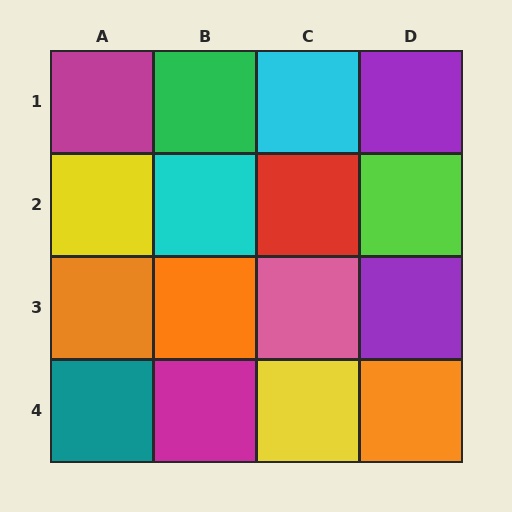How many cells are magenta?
2 cells are magenta.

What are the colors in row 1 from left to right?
Magenta, green, cyan, purple.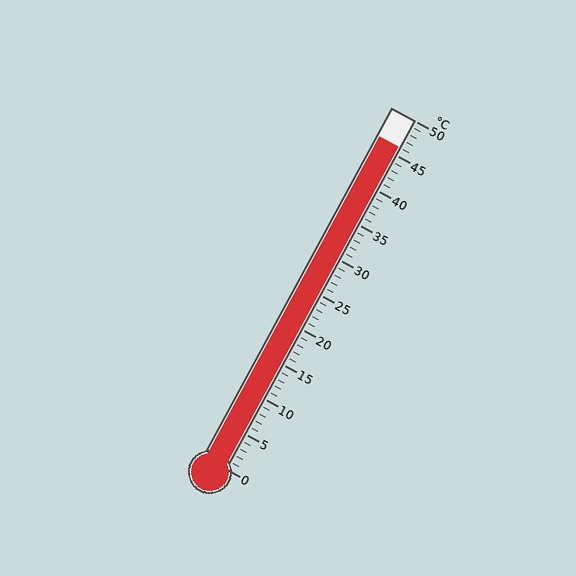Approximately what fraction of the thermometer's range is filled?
The thermometer is filled to approximately 90% of its range.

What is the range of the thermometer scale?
The thermometer scale ranges from 0°C to 50°C.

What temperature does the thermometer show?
The thermometer shows approximately 46°C.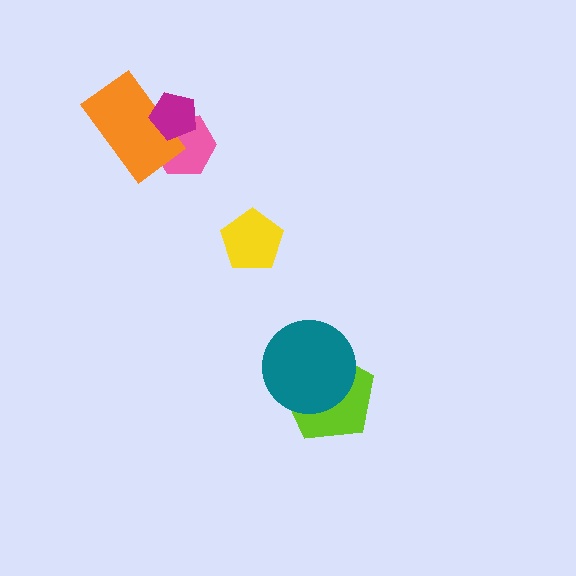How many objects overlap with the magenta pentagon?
2 objects overlap with the magenta pentagon.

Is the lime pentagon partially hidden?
Yes, it is partially covered by another shape.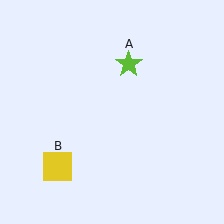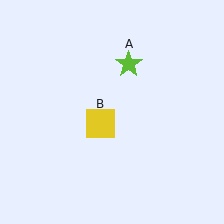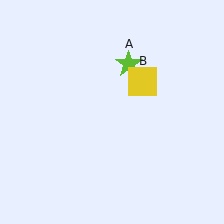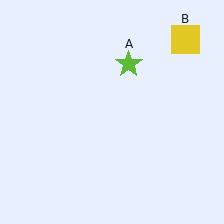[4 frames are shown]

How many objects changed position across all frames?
1 object changed position: yellow square (object B).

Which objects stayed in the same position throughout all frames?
Lime star (object A) remained stationary.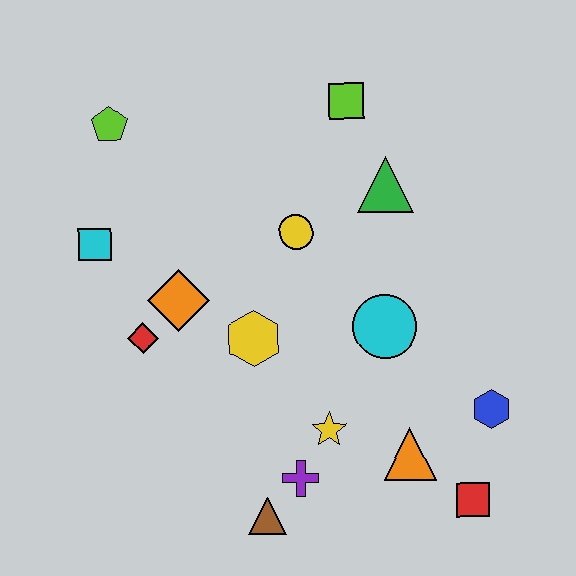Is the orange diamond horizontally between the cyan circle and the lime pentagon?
Yes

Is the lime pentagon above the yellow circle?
Yes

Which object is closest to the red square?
The orange triangle is closest to the red square.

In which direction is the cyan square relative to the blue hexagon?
The cyan square is to the left of the blue hexagon.